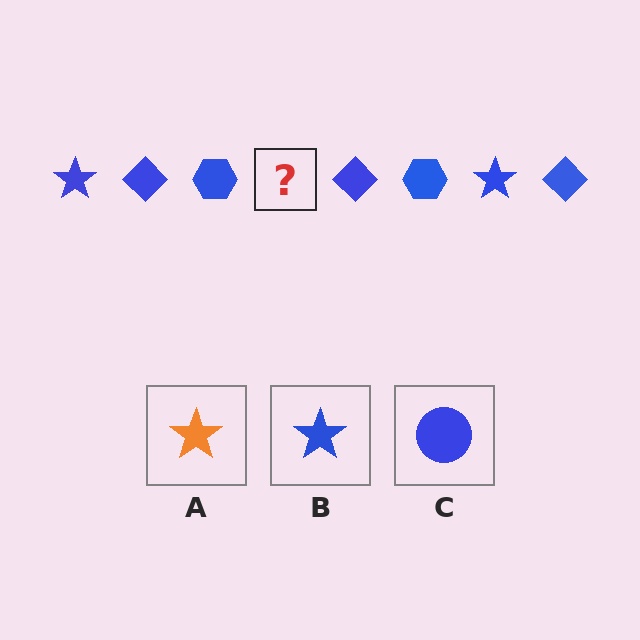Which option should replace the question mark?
Option B.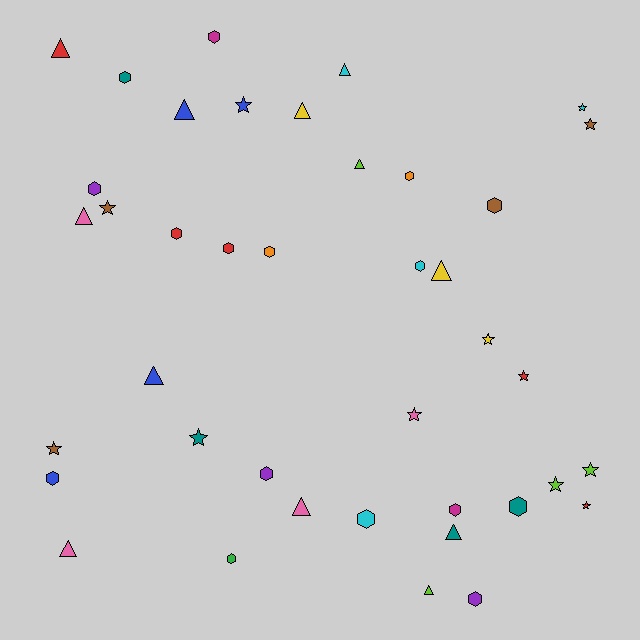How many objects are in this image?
There are 40 objects.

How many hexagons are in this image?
There are 16 hexagons.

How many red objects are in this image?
There are 5 red objects.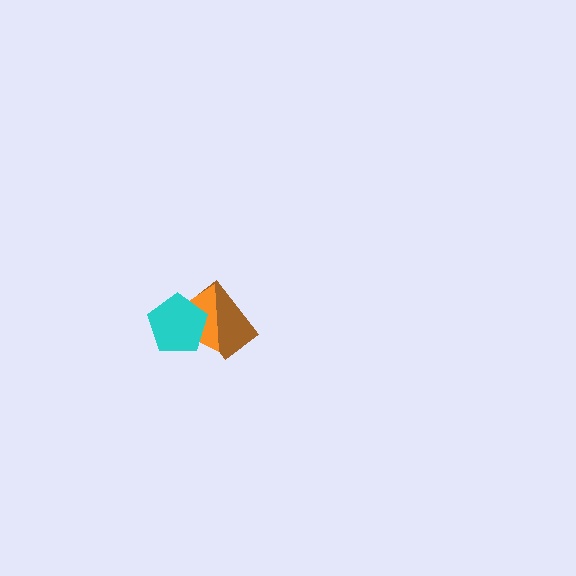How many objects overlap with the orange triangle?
2 objects overlap with the orange triangle.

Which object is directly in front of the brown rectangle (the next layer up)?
The orange triangle is directly in front of the brown rectangle.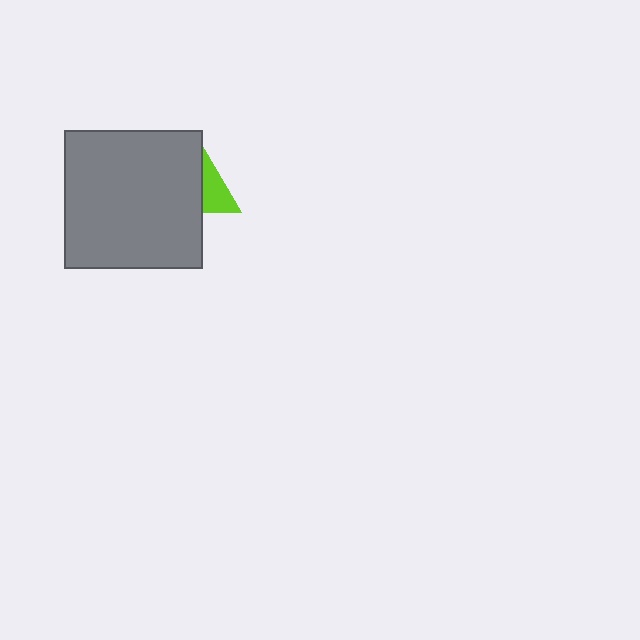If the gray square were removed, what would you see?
You would see the complete lime triangle.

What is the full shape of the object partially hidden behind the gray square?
The partially hidden object is a lime triangle.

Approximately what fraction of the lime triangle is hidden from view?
Roughly 62% of the lime triangle is hidden behind the gray square.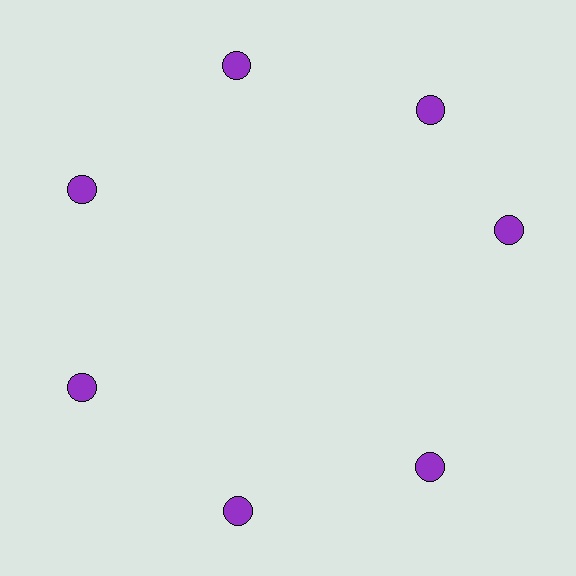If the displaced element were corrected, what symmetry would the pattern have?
It would have 7-fold rotational symmetry — the pattern would map onto itself every 51 degrees.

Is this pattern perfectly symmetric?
No. The 7 purple circles are arranged in a ring, but one element near the 3 o'clock position is rotated out of alignment along the ring, breaking the 7-fold rotational symmetry.